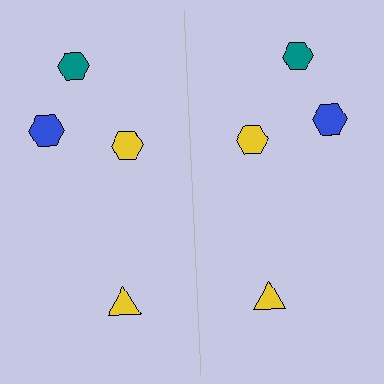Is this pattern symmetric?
Yes, this pattern has bilateral (reflection) symmetry.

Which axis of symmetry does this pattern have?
The pattern has a vertical axis of symmetry running through the center of the image.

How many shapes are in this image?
There are 8 shapes in this image.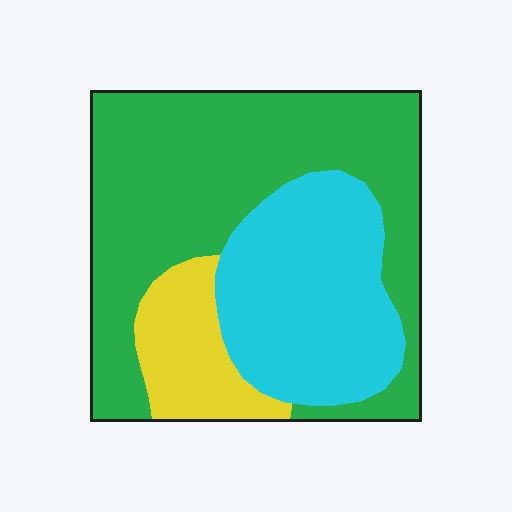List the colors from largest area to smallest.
From largest to smallest: green, cyan, yellow.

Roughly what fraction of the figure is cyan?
Cyan takes up about one third (1/3) of the figure.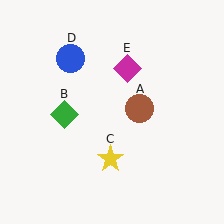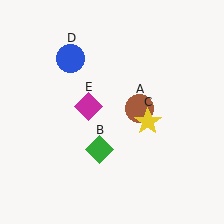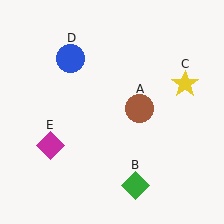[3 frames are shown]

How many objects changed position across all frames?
3 objects changed position: green diamond (object B), yellow star (object C), magenta diamond (object E).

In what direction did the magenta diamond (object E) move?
The magenta diamond (object E) moved down and to the left.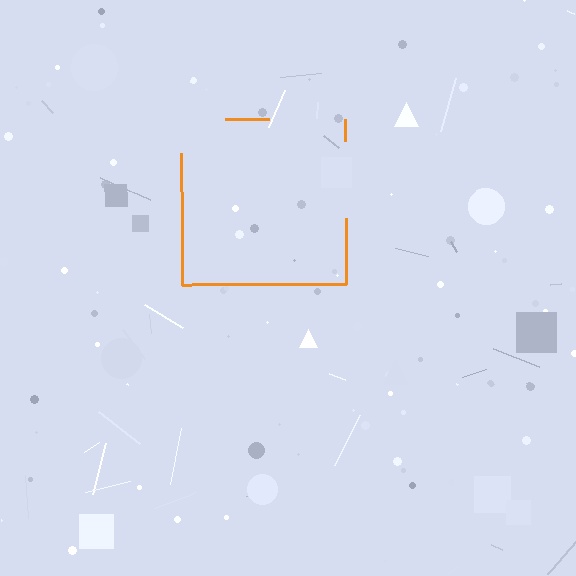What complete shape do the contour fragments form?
The contour fragments form a square.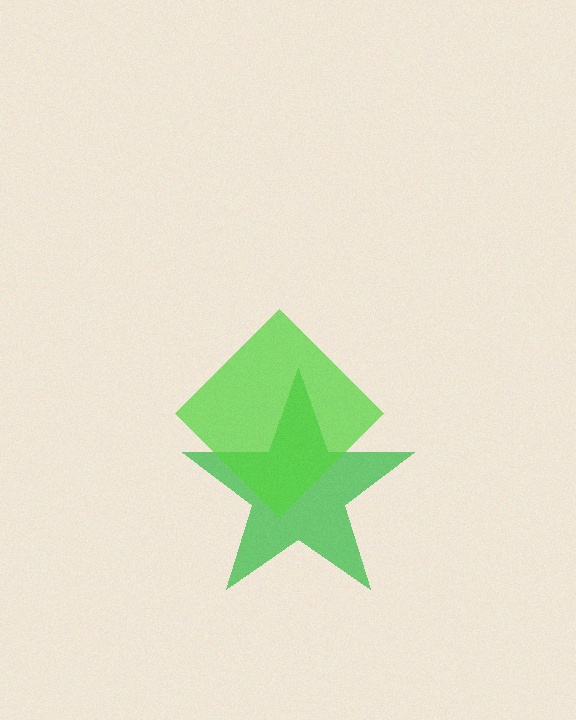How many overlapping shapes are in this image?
There are 2 overlapping shapes in the image.